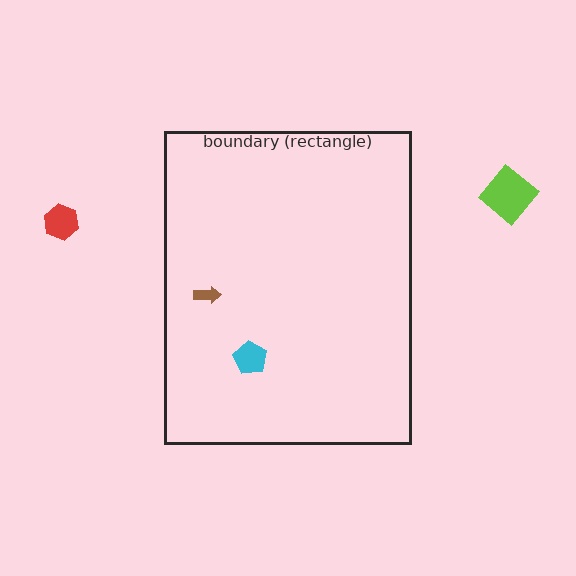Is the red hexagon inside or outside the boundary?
Outside.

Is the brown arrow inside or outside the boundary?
Inside.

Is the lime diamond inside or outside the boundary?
Outside.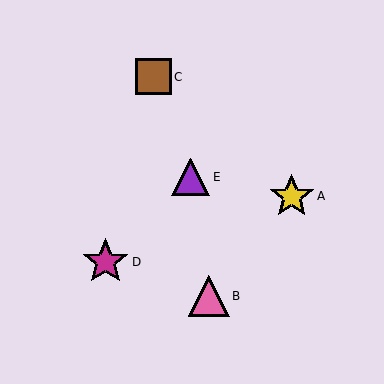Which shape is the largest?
The magenta star (labeled D) is the largest.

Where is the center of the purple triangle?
The center of the purple triangle is at (191, 177).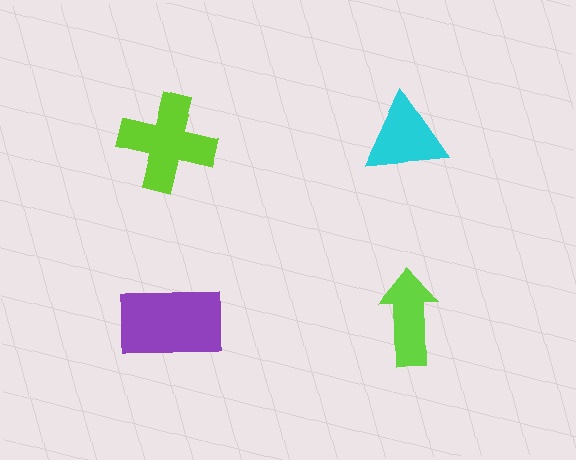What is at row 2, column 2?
A lime arrow.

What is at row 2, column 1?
A purple rectangle.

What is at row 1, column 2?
A cyan triangle.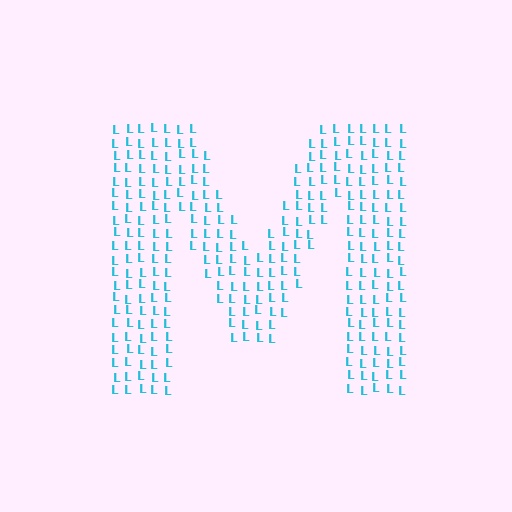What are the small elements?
The small elements are letter L's.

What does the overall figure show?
The overall figure shows the letter M.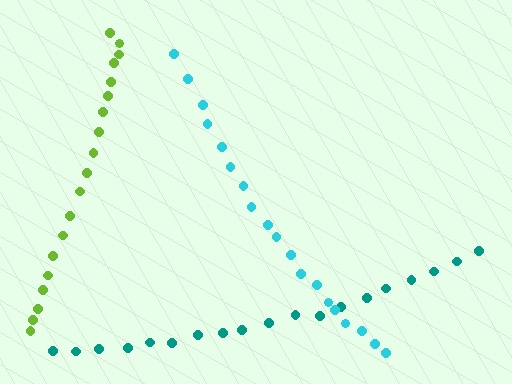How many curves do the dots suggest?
There are 3 distinct paths.